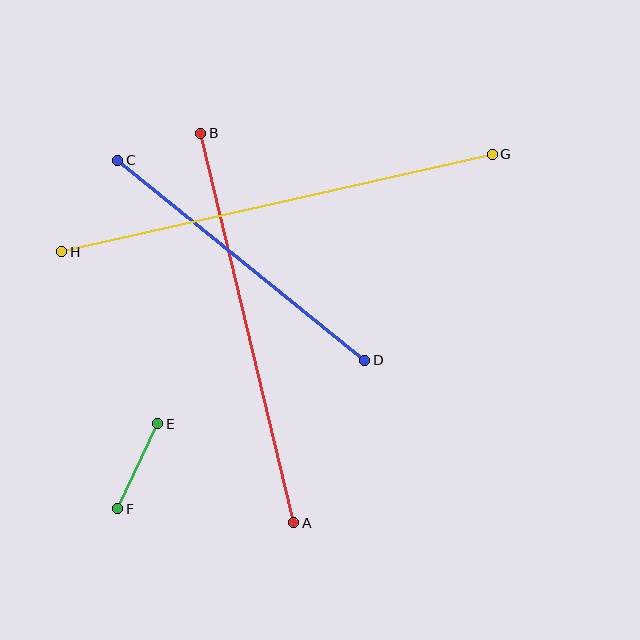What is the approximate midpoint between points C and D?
The midpoint is at approximately (241, 260) pixels.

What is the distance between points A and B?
The distance is approximately 400 pixels.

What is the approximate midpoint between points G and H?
The midpoint is at approximately (277, 203) pixels.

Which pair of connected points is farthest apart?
Points G and H are farthest apart.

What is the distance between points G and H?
The distance is approximately 441 pixels.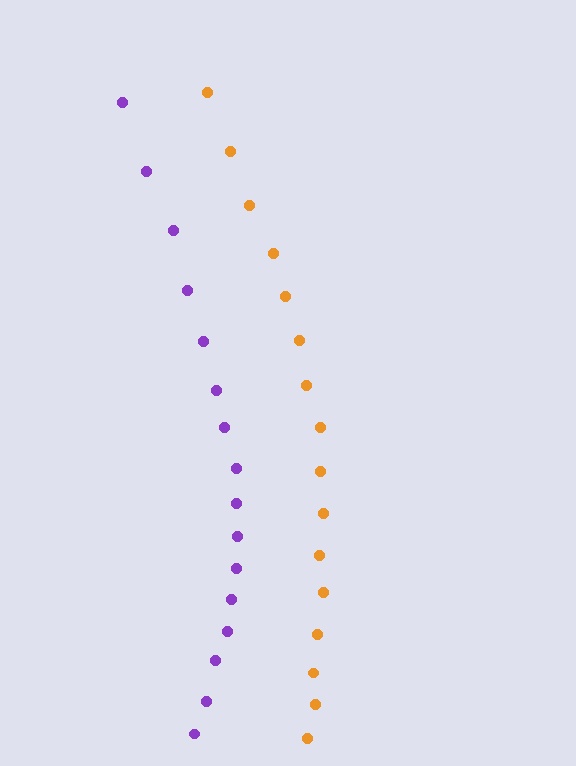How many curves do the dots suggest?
There are 2 distinct paths.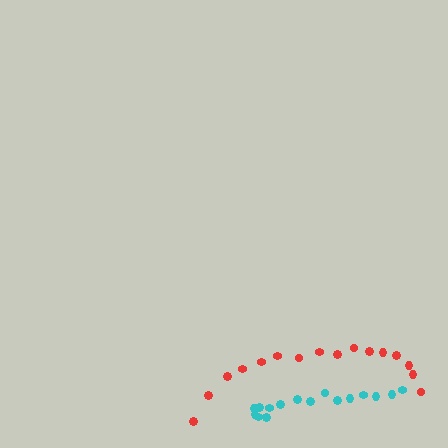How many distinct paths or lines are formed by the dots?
There are 2 distinct paths.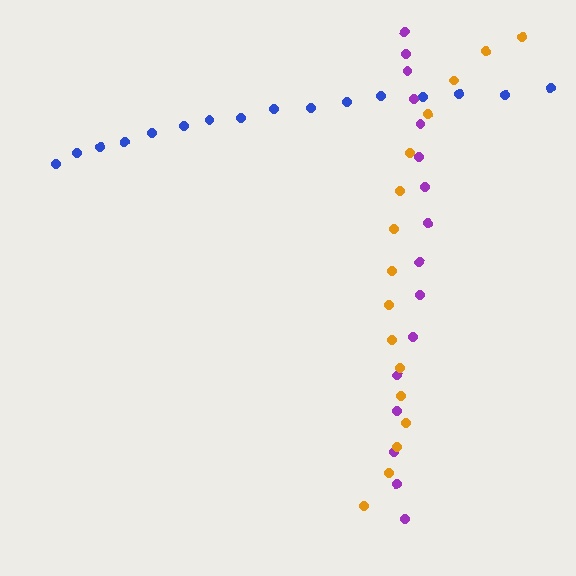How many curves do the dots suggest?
There are 3 distinct paths.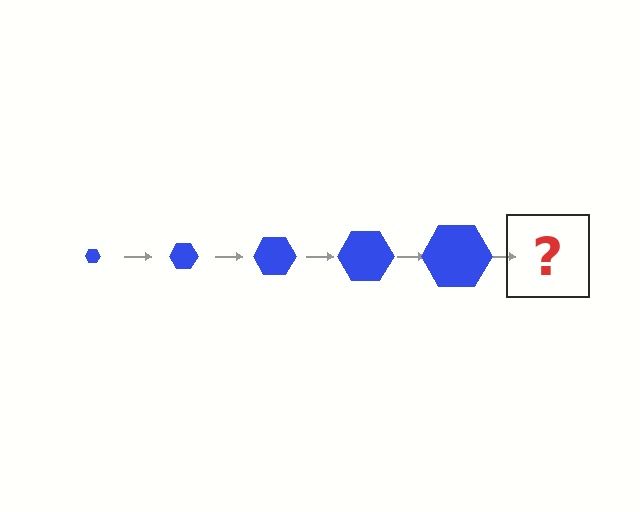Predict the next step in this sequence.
The next step is a blue hexagon, larger than the previous one.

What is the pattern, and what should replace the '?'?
The pattern is that the hexagon gets progressively larger each step. The '?' should be a blue hexagon, larger than the previous one.